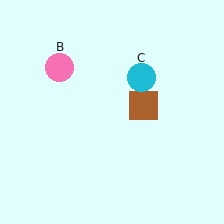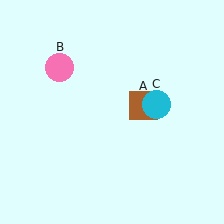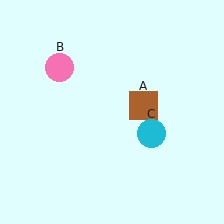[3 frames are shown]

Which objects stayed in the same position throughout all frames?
Brown square (object A) and pink circle (object B) remained stationary.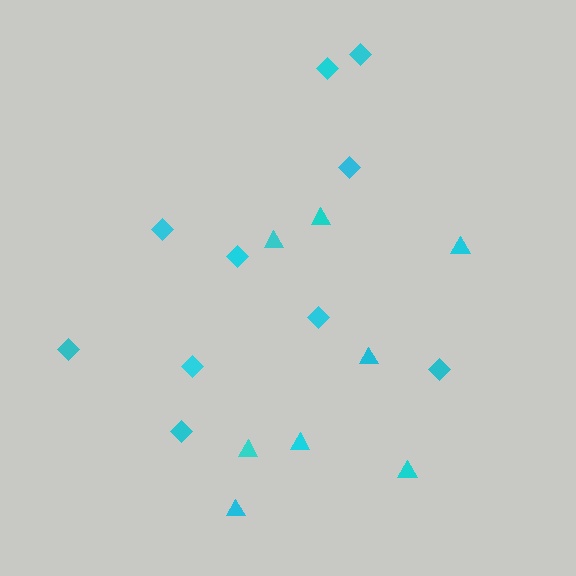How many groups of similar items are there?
There are 2 groups: one group of diamonds (10) and one group of triangles (8).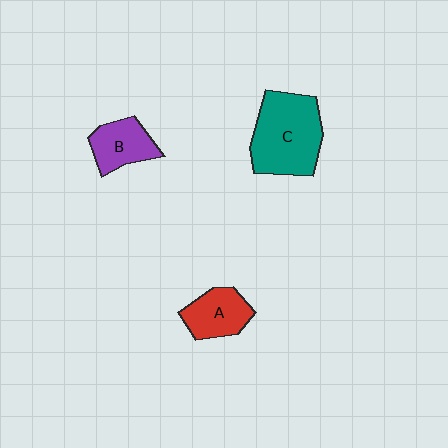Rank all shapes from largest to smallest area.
From largest to smallest: C (teal), A (red), B (purple).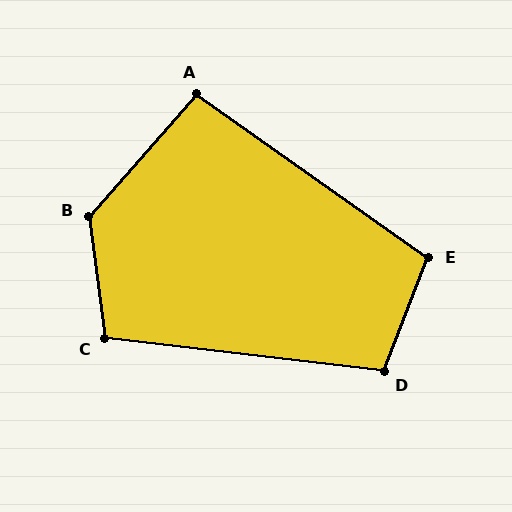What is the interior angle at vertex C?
Approximately 104 degrees (obtuse).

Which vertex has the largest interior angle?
B, at approximately 131 degrees.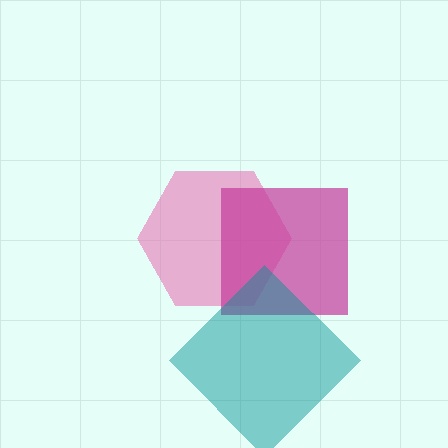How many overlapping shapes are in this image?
There are 3 overlapping shapes in the image.